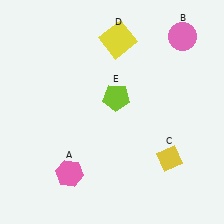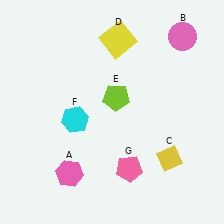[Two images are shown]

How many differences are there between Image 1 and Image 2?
There are 2 differences between the two images.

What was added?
A cyan hexagon (F), a pink pentagon (G) were added in Image 2.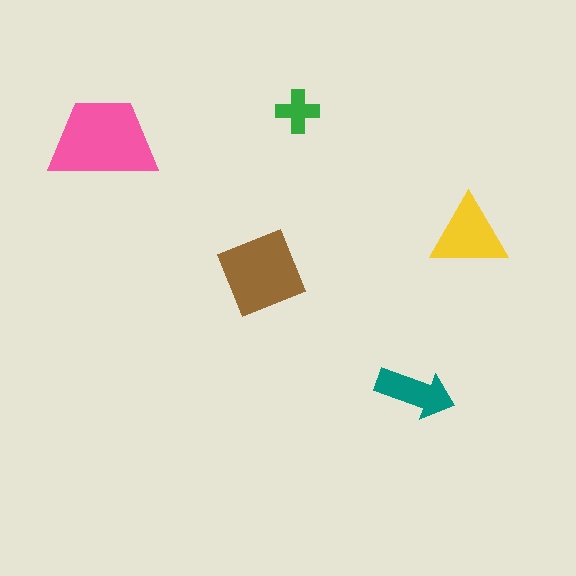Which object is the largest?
The pink trapezoid.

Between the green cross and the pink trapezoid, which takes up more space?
The pink trapezoid.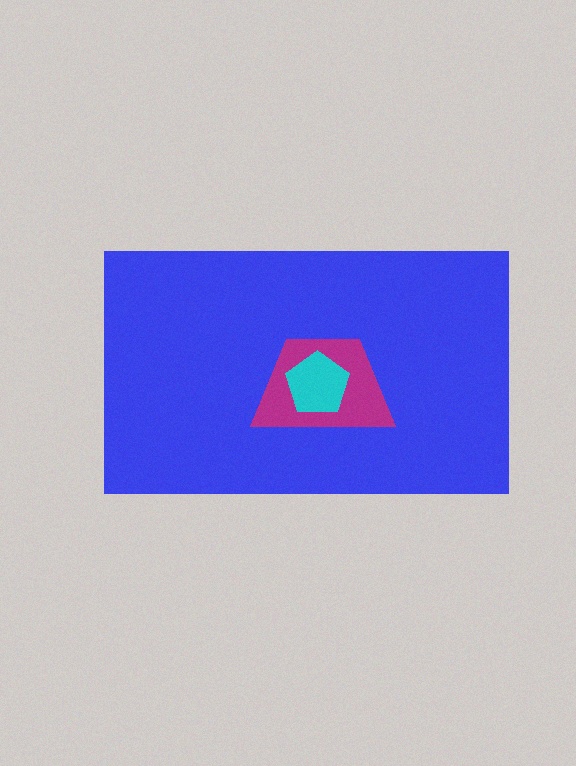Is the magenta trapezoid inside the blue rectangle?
Yes.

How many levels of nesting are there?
3.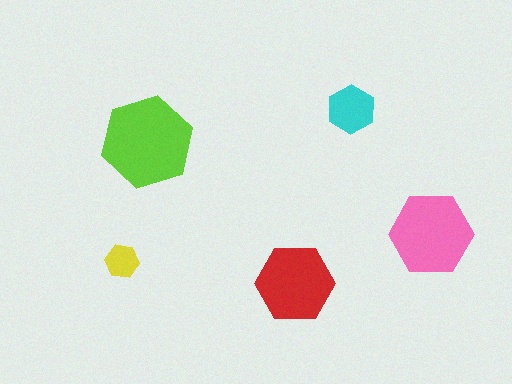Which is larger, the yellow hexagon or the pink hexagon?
The pink one.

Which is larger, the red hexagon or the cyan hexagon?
The red one.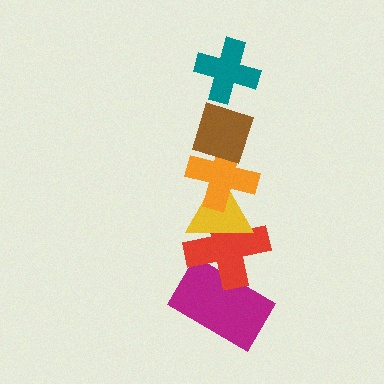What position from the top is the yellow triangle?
The yellow triangle is 4th from the top.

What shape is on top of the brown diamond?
The teal cross is on top of the brown diamond.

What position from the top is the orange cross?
The orange cross is 3rd from the top.